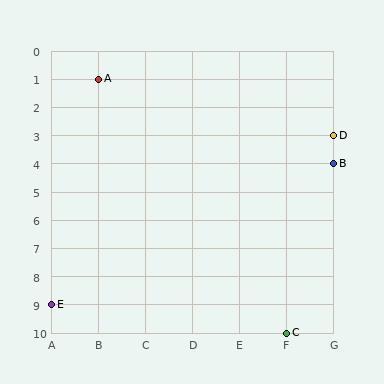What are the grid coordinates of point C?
Point C is at grid coordinates (F, 10).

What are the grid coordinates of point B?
Point B is at grid coordinates (G, 4).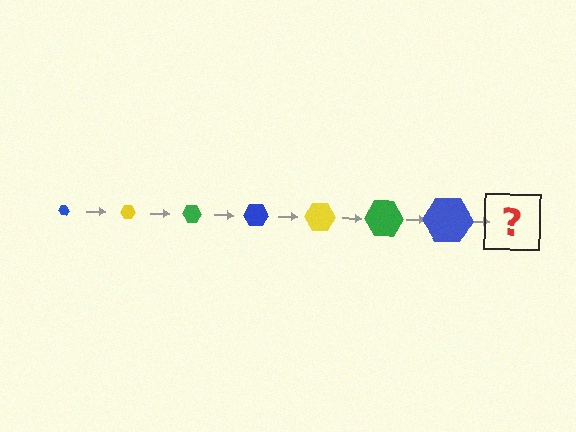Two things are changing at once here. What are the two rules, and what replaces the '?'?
The two rules are that the hexagon grows larger each step and the color cycles through blue, yellow, and green. The '?' should be a yellow hexagon, larger than the previous one.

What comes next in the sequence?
The next element should be a yellow hexagon, larger than the previous one.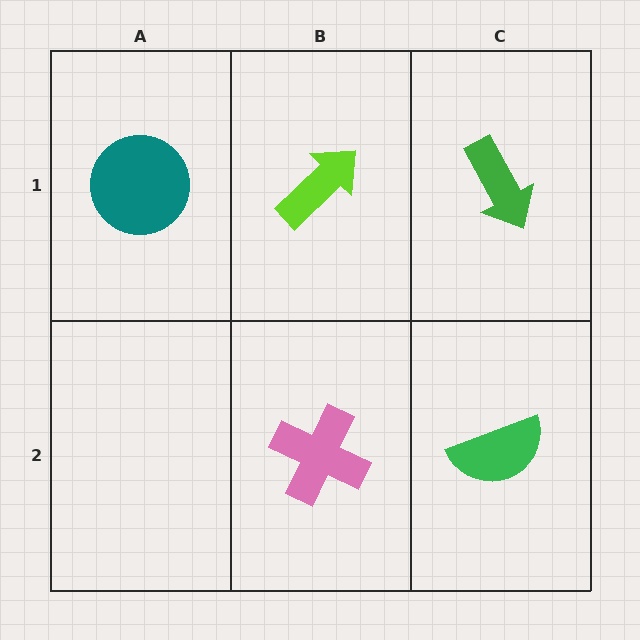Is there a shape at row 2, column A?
No, that cell is empty.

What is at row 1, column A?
A teal circle.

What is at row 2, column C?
A green semicircle.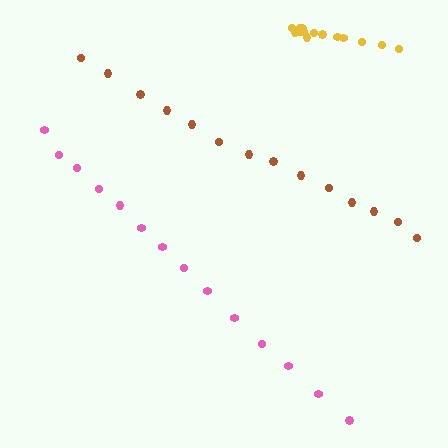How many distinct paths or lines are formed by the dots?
There are 3 distinct paths.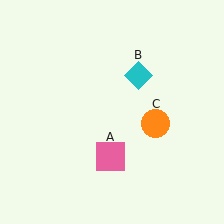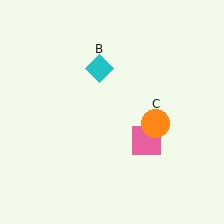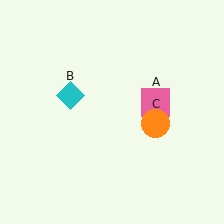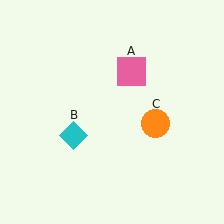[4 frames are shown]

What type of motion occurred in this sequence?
The pink square (object A), cyan diamond (object B) rotated counterclockwise around the center of the scene.